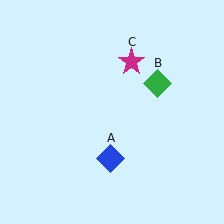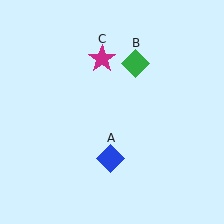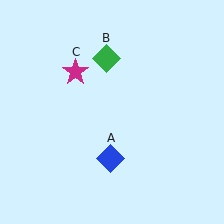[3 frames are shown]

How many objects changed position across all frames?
2 objects changed position: green diamond (object B), magenta star (object C).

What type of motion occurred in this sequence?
The green diamond (object B), magenta star (object C) rotated counterclockwise around the center of the scene.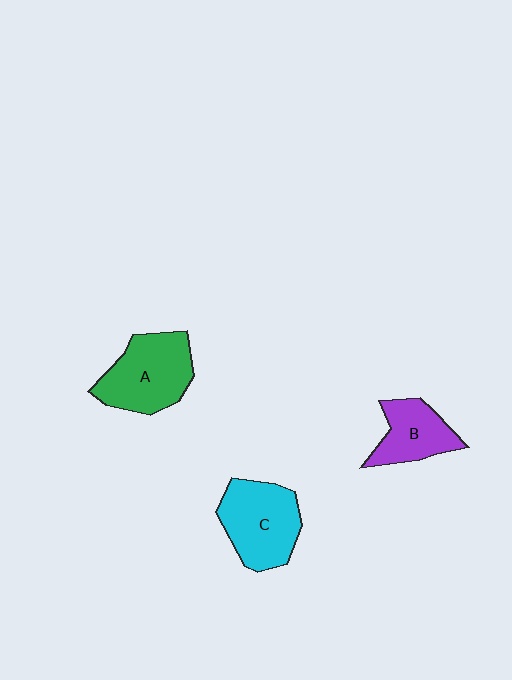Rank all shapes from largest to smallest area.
From largest to smallest: A (green), C (cyan), B (purple).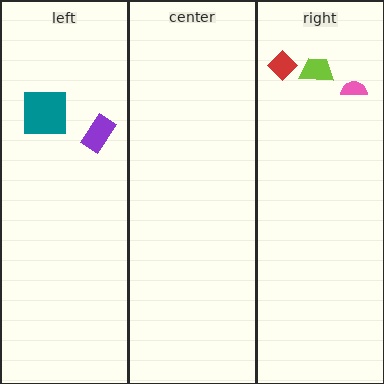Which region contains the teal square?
The left region.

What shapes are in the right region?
The lime trapezoid, the red diamond, the pink semicircle.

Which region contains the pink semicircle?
The right region.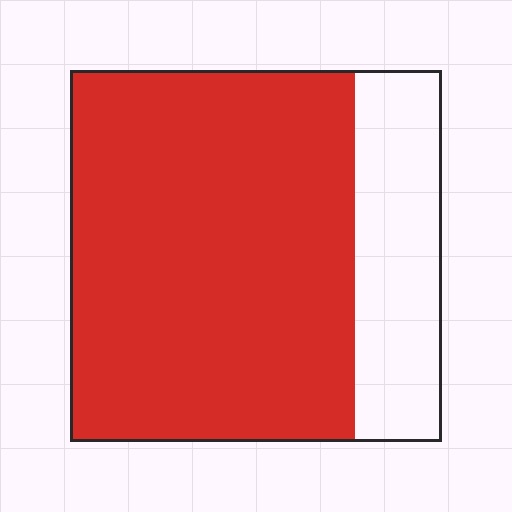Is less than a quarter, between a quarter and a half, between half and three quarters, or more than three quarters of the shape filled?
More than three quarters.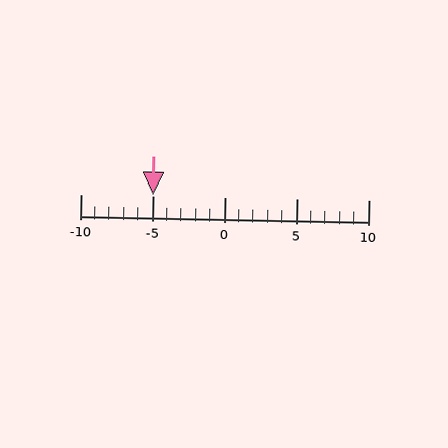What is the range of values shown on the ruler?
The ruler shows values from -10 to 10.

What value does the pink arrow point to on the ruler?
The pink arrow points to approximately -5.